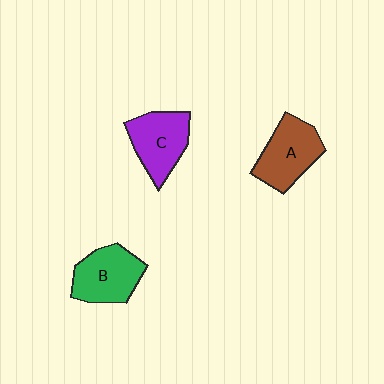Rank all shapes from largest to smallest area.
From largest to smallest: B (green), A (brown), C (purple).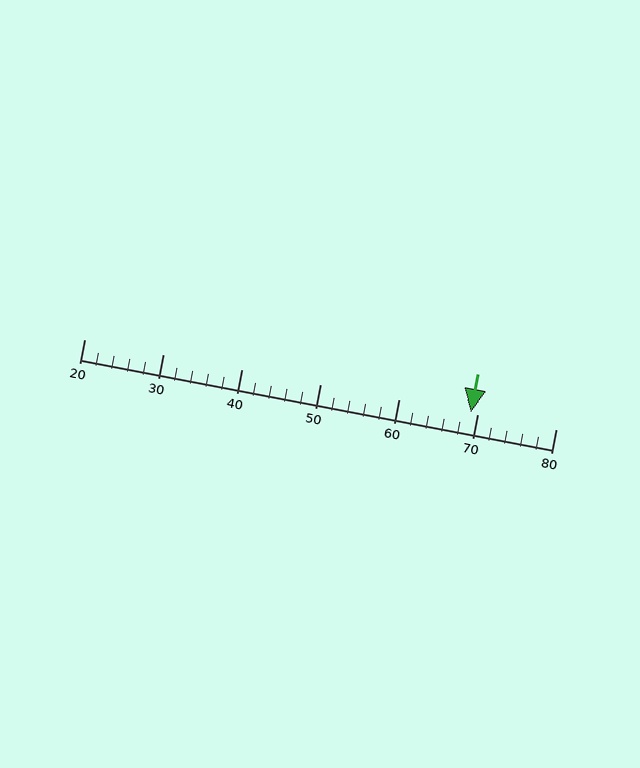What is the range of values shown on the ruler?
The ruler shows values from 20 to 80.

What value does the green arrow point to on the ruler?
The green arrow points to approximately 69.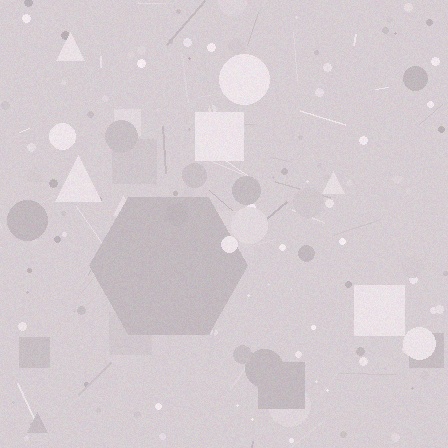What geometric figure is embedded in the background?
A hexagon is embedded in the background.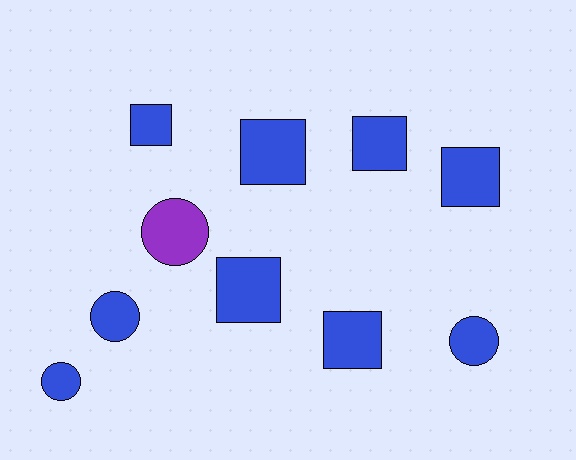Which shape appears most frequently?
Square, with 6 objects.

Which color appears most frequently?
Blue, with 9 objects.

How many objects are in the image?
There are 10 objects.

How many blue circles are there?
There are 3 blue circles.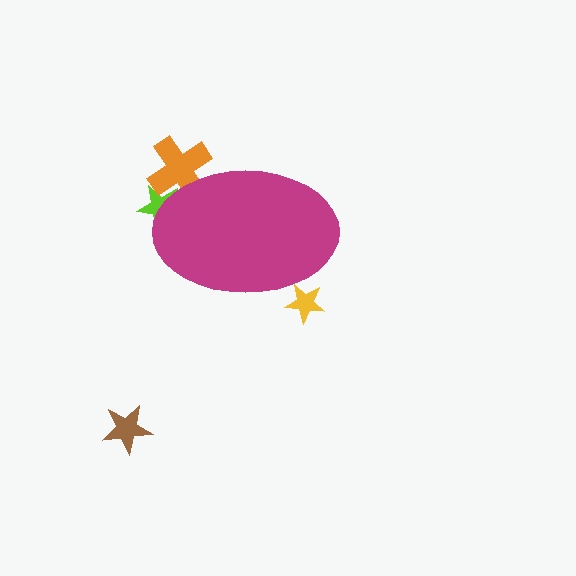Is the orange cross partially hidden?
Yes, the orange cross is partially hidden behind the magenta ellipse.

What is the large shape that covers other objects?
A magenta ellipse.